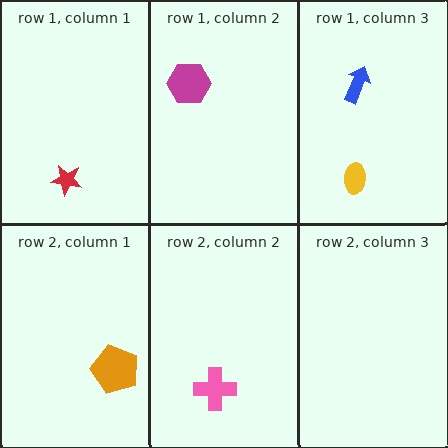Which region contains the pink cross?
The row 2, column 2 region.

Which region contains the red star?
The row 1, column 1 region.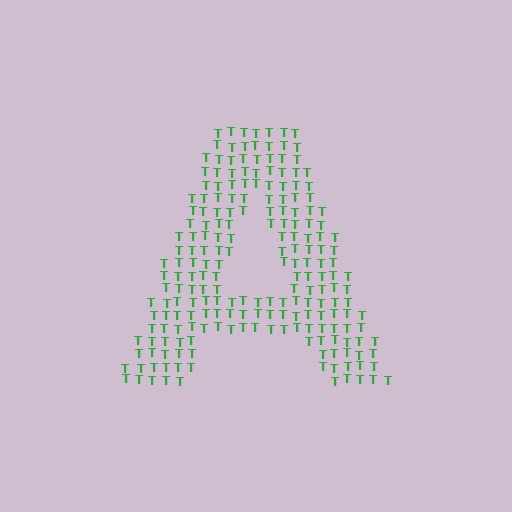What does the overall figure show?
The overall figure shows the letter A.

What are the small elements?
The small elements are letter T's.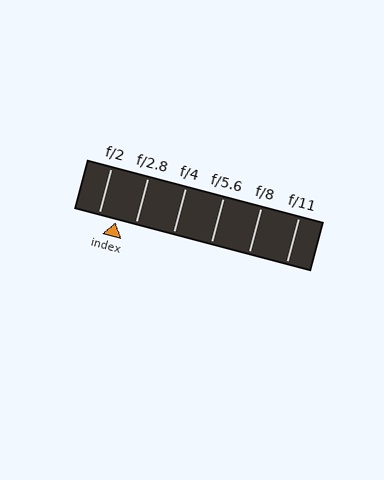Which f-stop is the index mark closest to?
The index mark is closest to f/2.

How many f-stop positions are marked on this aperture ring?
There are 6 f-stop positions marked.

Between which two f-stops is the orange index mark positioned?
The index mark is between f/2 and f/2.8.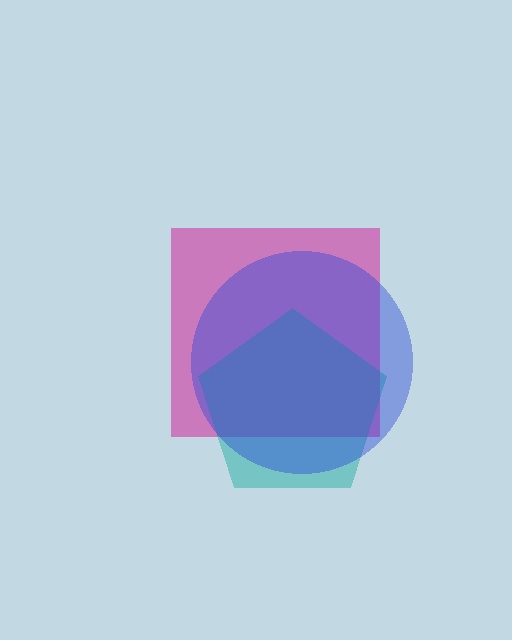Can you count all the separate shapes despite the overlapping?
Yes, there are 3 separate shapes.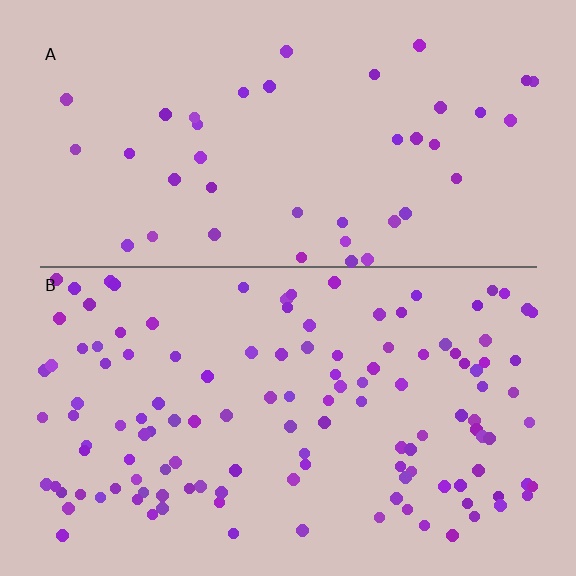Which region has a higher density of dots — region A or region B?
B (the bottom).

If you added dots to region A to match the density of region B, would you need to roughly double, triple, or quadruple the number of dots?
Approximately triple.